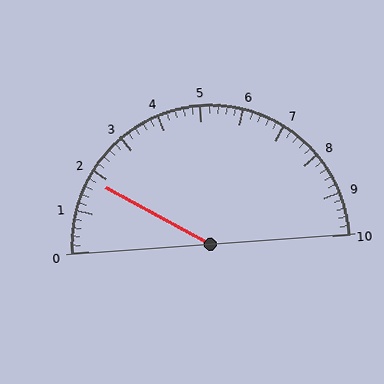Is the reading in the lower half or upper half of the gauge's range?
The reading is in the lower half of the range (0 to 10).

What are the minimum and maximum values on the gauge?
The gauge ranges from 0 to 10.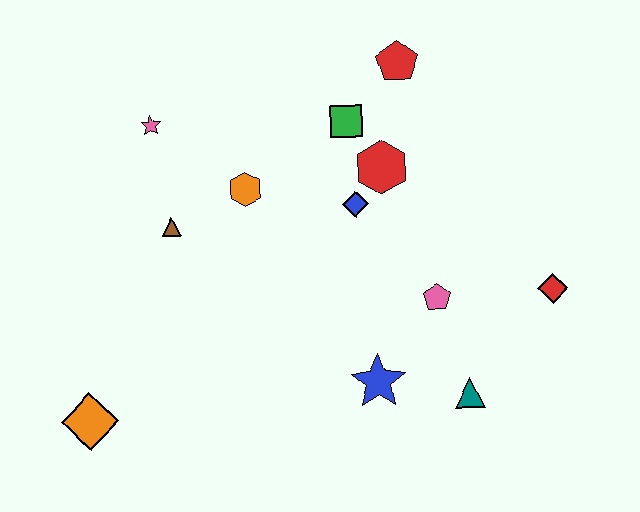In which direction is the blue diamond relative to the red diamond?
The blue diamond is to the left of the red diamond.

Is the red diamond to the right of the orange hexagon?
Yes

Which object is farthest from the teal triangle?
The pink star is farthest from the teal triangle.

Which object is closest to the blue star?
The teal triangle is closest to the blue star.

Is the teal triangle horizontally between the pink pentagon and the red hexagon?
No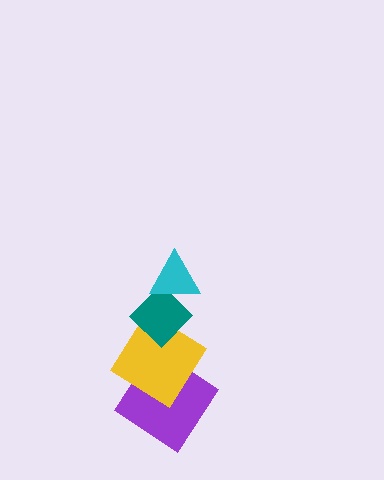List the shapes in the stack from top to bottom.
From top to bottom: the cyan triangle, the teal diamond, the yellow diamond, the purple diamond.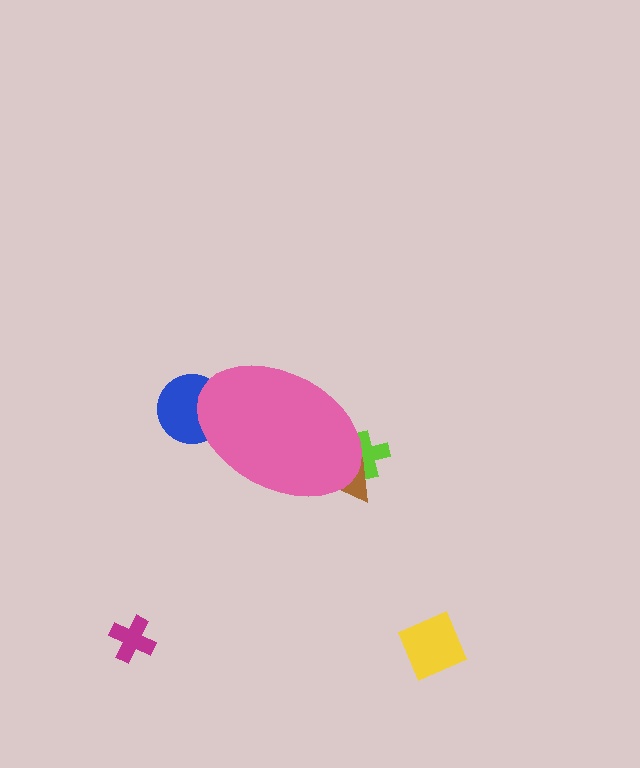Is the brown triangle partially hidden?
Yes, the brown triangle is partially hidden behind the pink ellipse.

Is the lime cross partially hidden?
Yes, the lime cross is partially hidden behind the pink ellipse.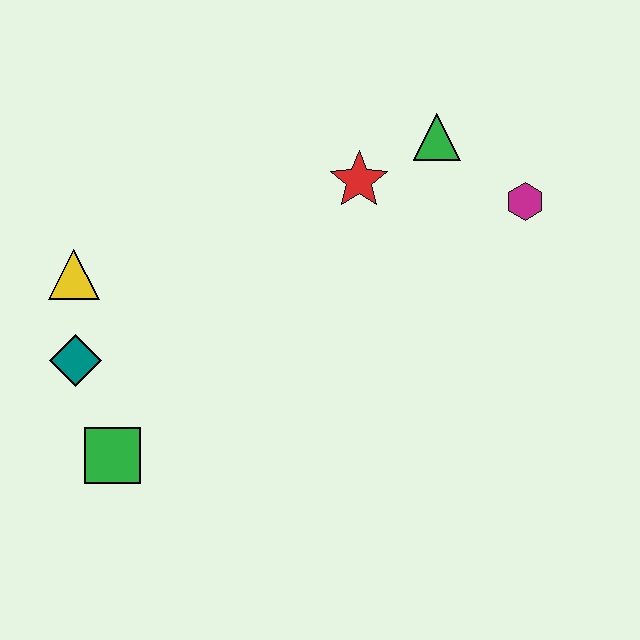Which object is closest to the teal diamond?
The yellow triangle is closest to the teal diamond.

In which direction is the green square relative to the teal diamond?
The green square is below the teal diamond.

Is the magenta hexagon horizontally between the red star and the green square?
No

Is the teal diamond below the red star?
Yes